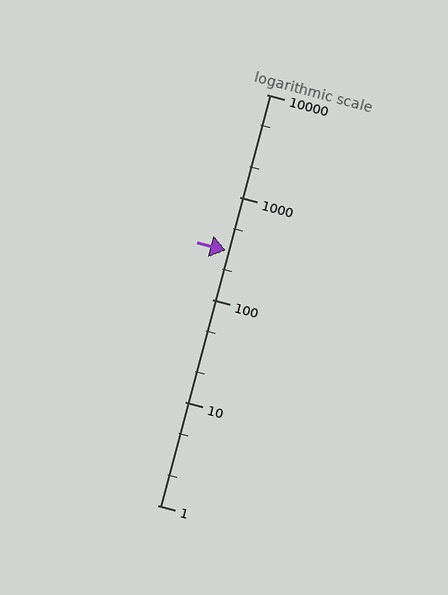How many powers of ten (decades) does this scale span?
The scale spans 4 decades, from 1 to 10000.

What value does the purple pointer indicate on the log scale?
The pointer indicates approximately 300.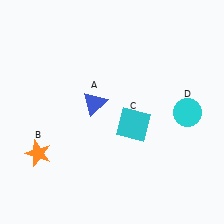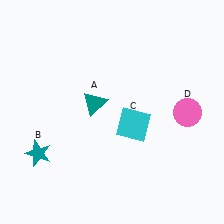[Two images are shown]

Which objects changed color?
A changed from blue to teal. B changed from orange to teal. D changed from cyan to pink.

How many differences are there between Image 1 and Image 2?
There are 3 differences between the two images.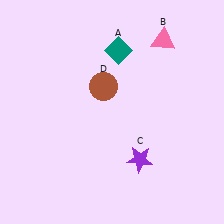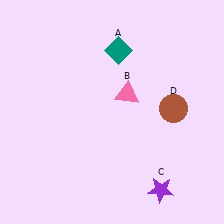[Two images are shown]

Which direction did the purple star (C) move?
The purple star (C) moved down.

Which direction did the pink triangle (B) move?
The pink triangle (B) moved down.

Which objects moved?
The objects that moved are: the pink triangle (B), the purple star (C), the brown circle (D).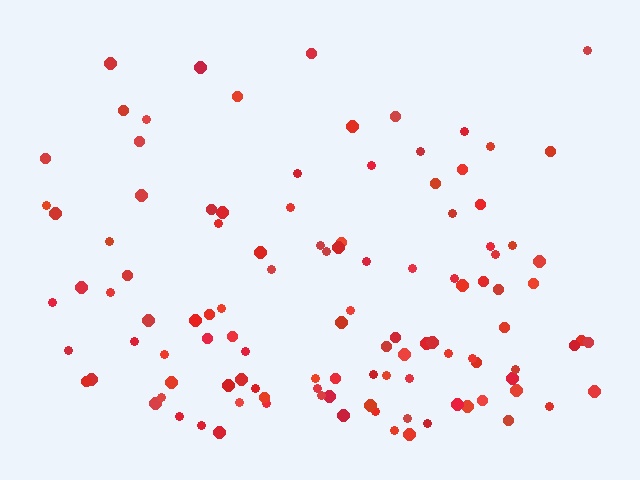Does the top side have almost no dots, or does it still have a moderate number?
Still a moderate number, just noticeably fewer than the bottom.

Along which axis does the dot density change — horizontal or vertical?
Vertical.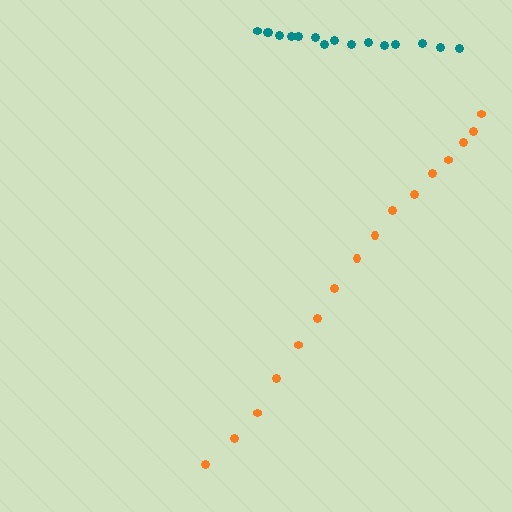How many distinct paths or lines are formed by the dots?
There are 2 distinct paths.